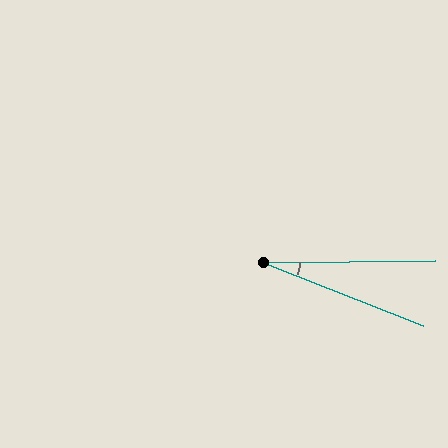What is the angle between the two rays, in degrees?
Approximately 22 degrees.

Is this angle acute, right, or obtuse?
It is acute.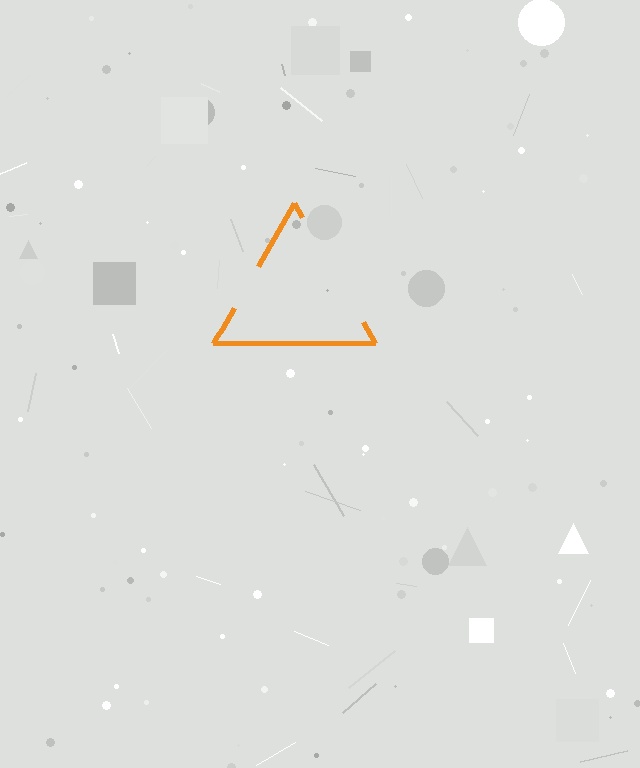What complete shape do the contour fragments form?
The contour fragments form a triangle.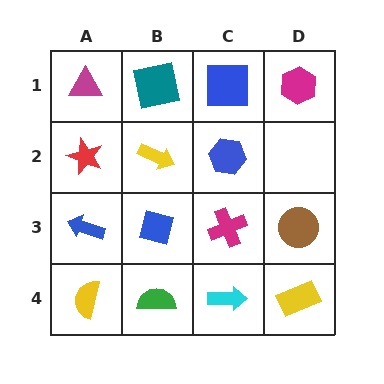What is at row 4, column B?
A green semicircle.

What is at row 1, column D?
A magenta hexagon.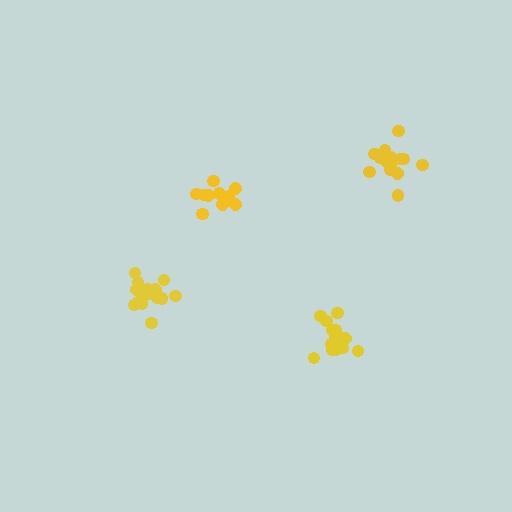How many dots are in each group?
Group 1: 13 dots, Group 2: 16 dots, Group 3: 15 dots, Group 4: 15 dots (59 total).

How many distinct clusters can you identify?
There are 4 distinct clusters.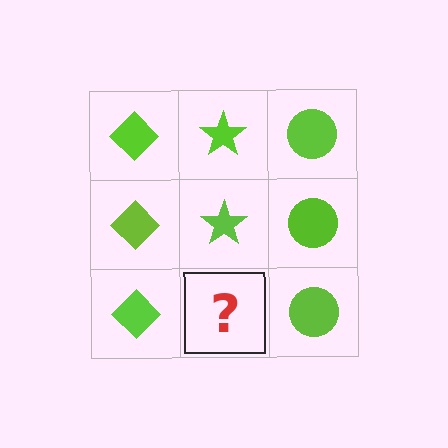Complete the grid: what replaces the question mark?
The question mark should be replaced with a lime star.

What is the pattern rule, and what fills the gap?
The rule is that each column has a consistent shape. The gap should be filled with a lime star.